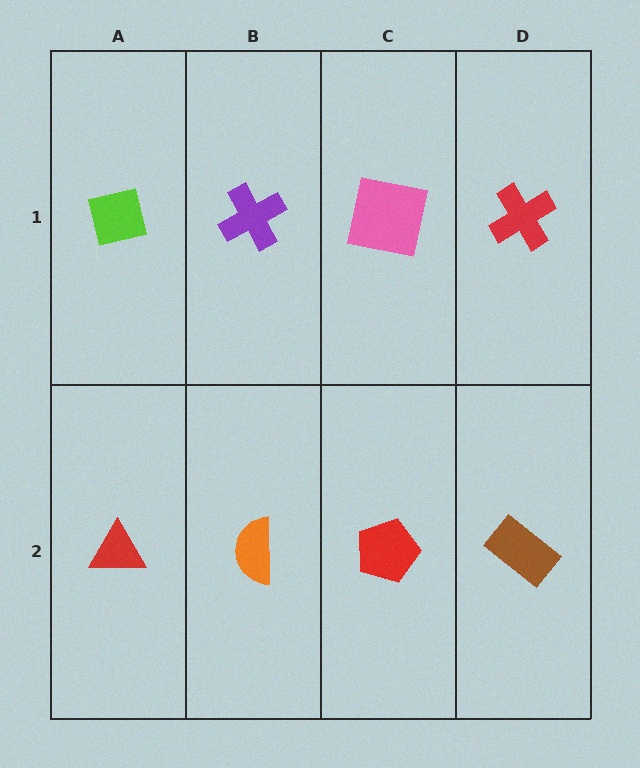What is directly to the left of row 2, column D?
A red pentagon.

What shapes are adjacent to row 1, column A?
A red triangle (row 2, column A), a purple cross (row 1, column B).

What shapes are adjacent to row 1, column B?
An orange semicircle (row 2, column B), a lime square (row 1, column A), a pink square (row 1, column C).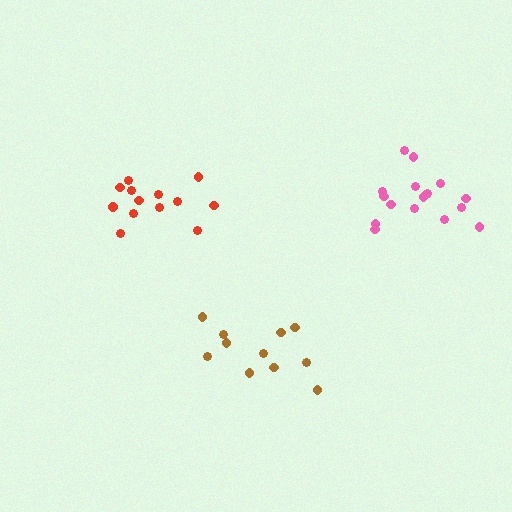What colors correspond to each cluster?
The clusters are colored: brown, pink, red.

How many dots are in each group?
Group 1: 11 dots, Group 2: 17 dots, Group 3: 13 dots (41 total).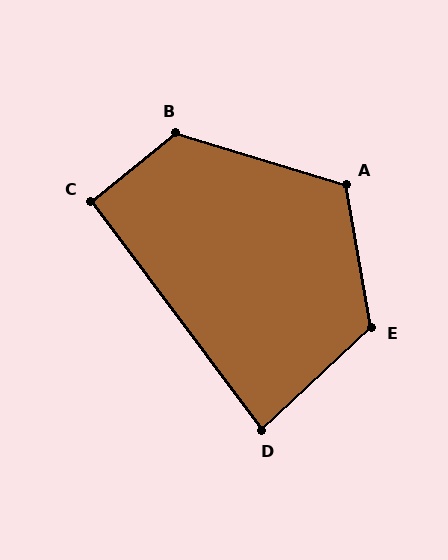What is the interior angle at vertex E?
Approximately 123 degrees (obtuse).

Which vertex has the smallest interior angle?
D, at approximately 84 degrees.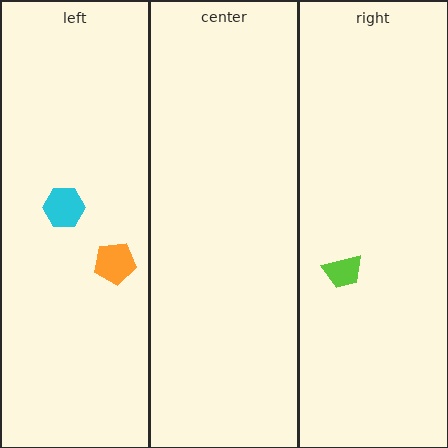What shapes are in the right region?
The lime trapezoid.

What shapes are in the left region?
The cyan hexagon, the orange pentagon.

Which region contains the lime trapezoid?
The right region.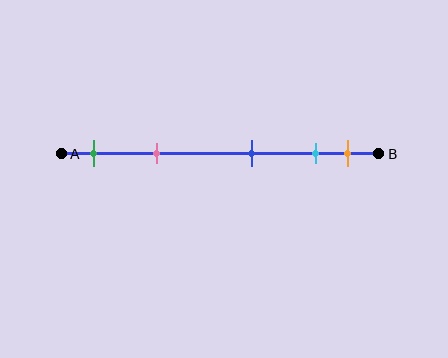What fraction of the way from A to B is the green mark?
The green mark is approximately 10% (0.1) of the way from A to B.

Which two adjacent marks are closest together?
The cyan and orange marks are the closest adjacent pair.